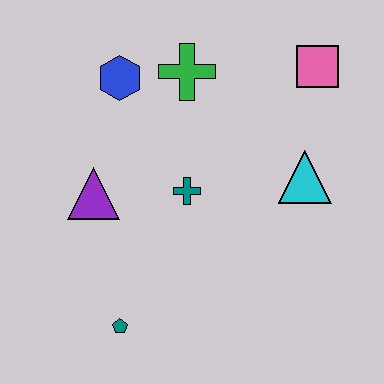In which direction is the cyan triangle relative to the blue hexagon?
The cyan triangle is to the right of the blue hexagon.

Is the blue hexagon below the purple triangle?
No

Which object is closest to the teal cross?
The purple triangle is closest to the teal cross.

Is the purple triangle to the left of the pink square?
Yes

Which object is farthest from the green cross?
The teal pentagon is farthest from the green cross.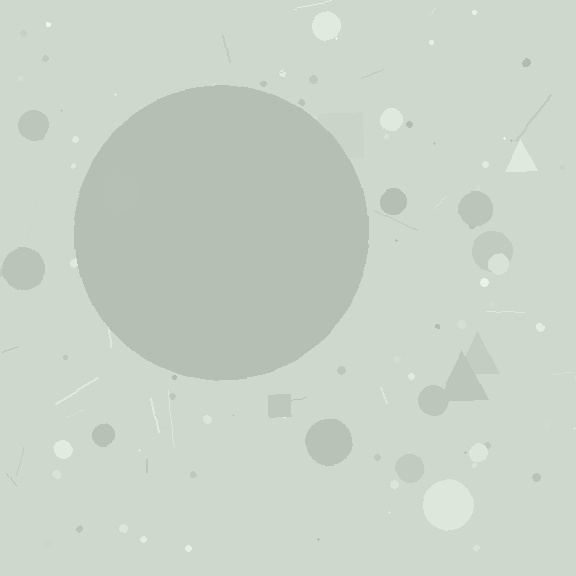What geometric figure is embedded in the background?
A circle is embedded in the background.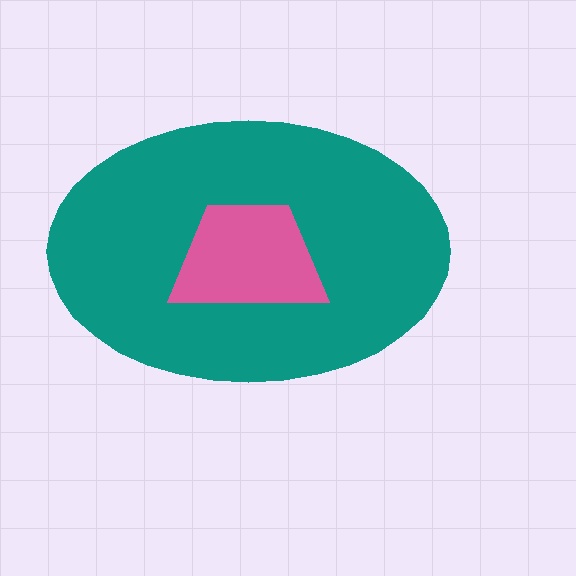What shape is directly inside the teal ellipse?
The pink trapezoid.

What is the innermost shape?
The pink trapezoid.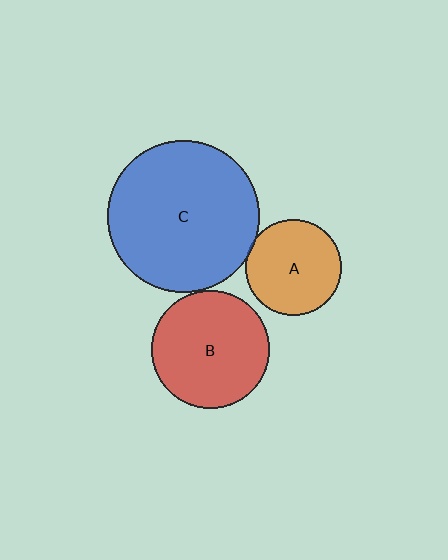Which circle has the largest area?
Circle C (blue).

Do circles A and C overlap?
Yes.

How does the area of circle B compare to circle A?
Approximately 1.5 times.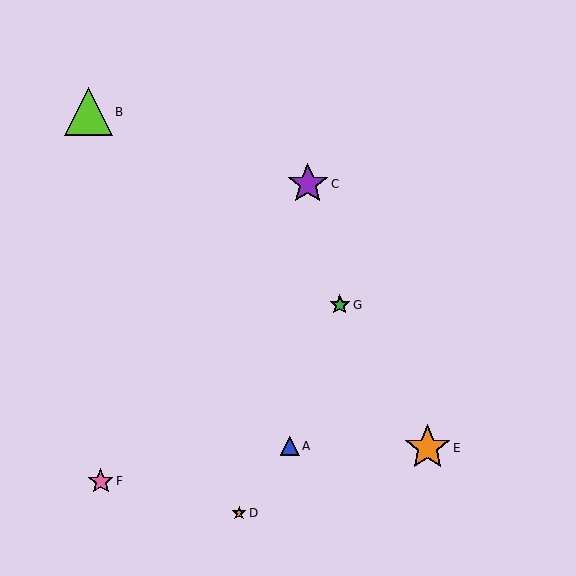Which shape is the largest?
The lime triangle (labeled B) is the largest.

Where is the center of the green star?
The center of the green star is at (340, 305).